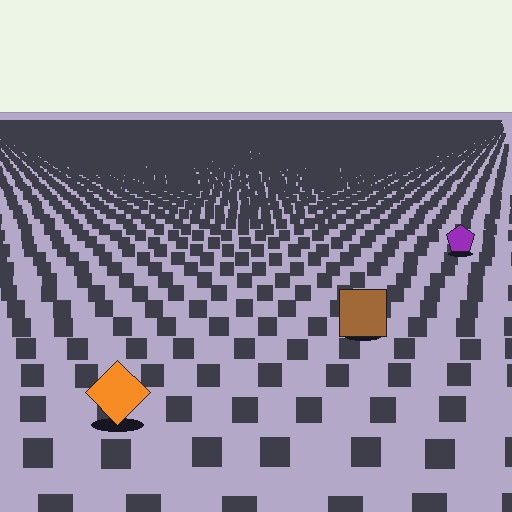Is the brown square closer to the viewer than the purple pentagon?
Yes. The brown square is closer — you can tell from the texture gradient: the ground texture is coarser near it.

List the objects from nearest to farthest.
From nearest to farthest: the orange diamond, the brown square, the purple pentagon.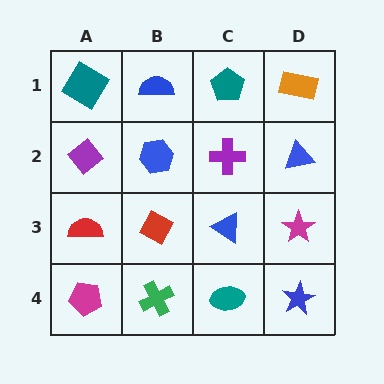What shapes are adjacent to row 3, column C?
A purple cross (row 2, column C), a teal ellipse (row 4, column C), a red diamond (row 3, column B), a magenta star (row 3, column D).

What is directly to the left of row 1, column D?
A teal pentagon.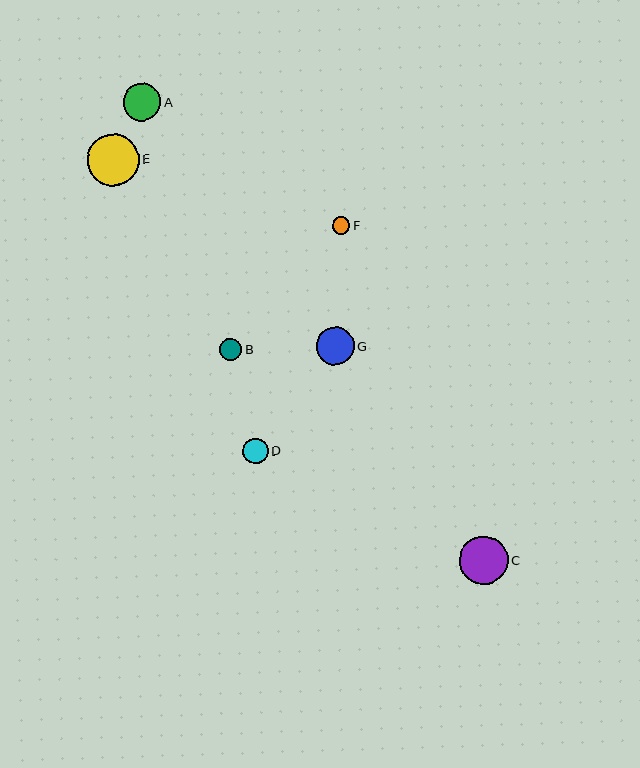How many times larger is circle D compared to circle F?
Circle D is approximately 1.4 times the size of circle F.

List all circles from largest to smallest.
From largest to smallest: E, C, G, A, D, B, F.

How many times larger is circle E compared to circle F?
Circle E is approximately 2.9 times the size of circle F.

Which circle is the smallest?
Circle F is the smallest with a size of approximately 18 pixels.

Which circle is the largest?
Circle E is the largest with a size of approximately 52 pixels.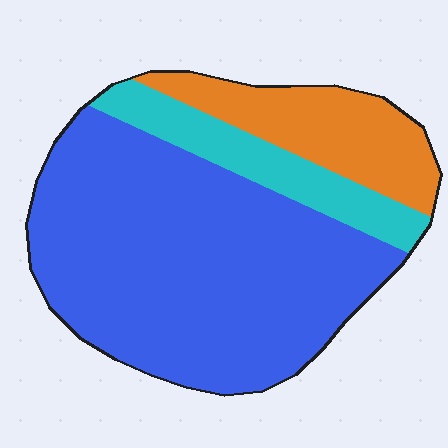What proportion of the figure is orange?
Orange takes up between a sixth and a third of the figure.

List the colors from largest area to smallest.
From largest to smallest: blue, orange, cyan.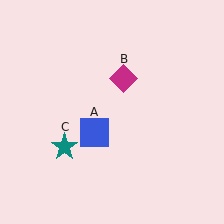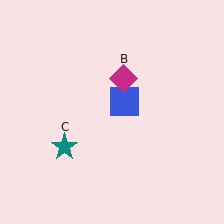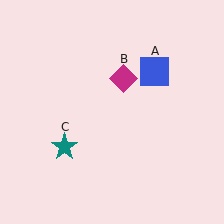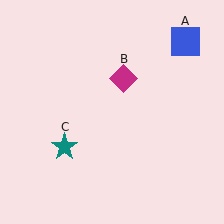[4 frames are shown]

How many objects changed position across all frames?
1 object changed position: blue square (object A).